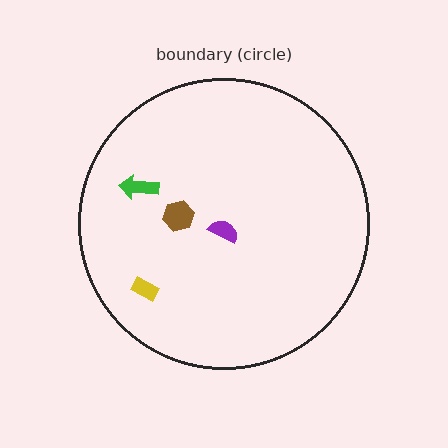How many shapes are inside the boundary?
4 inside, 0 outside.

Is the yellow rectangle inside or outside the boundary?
Inside.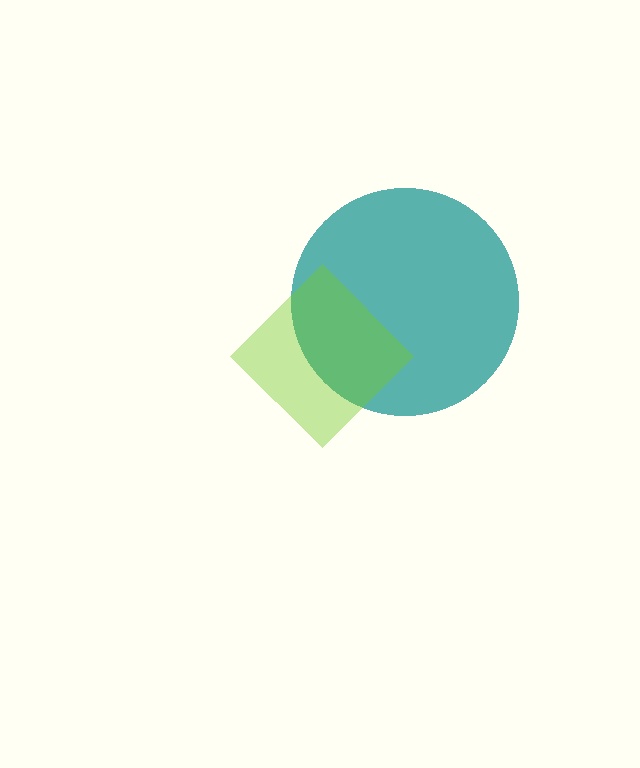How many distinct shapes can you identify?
There are 2 distinct shapes: a teal circle, a lime diamond.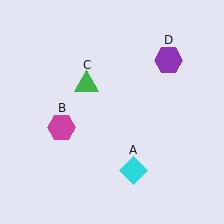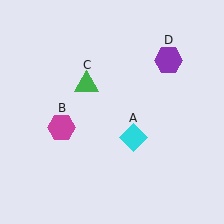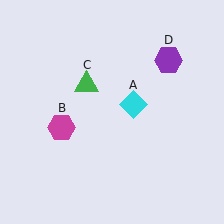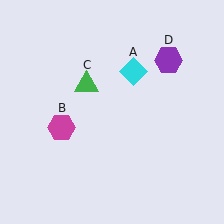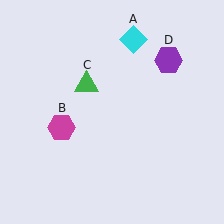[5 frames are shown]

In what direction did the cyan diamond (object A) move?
The cyan diamond (object A) moved up.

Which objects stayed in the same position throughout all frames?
Magenta hexagon (object B) and green triangle (object C) and purple hexagon (object D) remained stationary.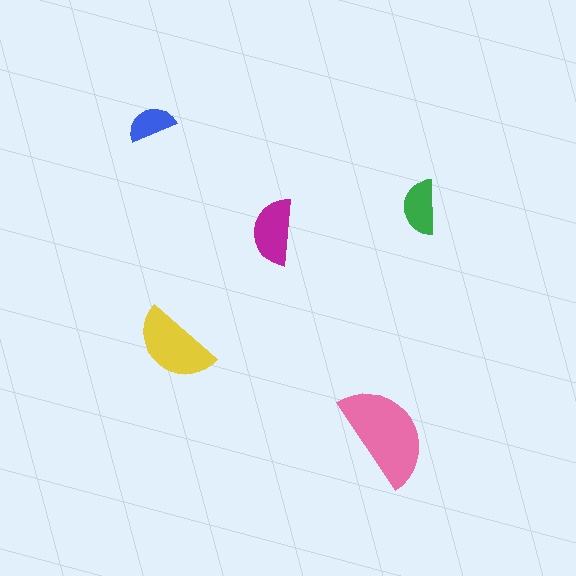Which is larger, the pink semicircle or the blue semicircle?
The pink one.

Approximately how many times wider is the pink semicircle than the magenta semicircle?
About 1.5 times wider.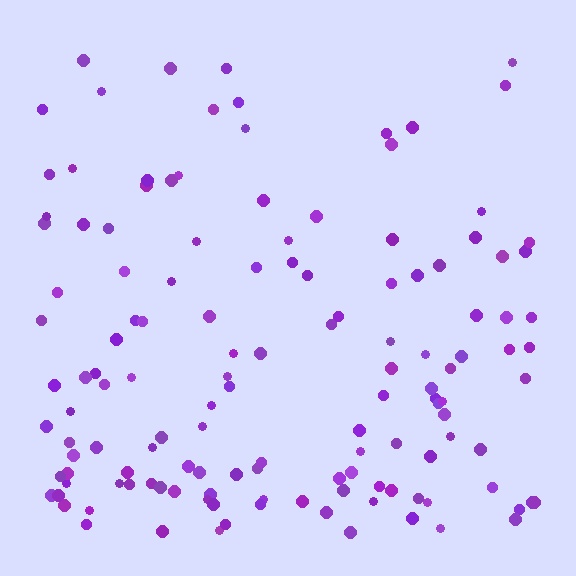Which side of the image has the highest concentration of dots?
The bottom.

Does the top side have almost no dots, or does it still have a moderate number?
Still a moderate number, just noticeably fewer than the bottom.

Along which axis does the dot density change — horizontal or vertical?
Vertical.